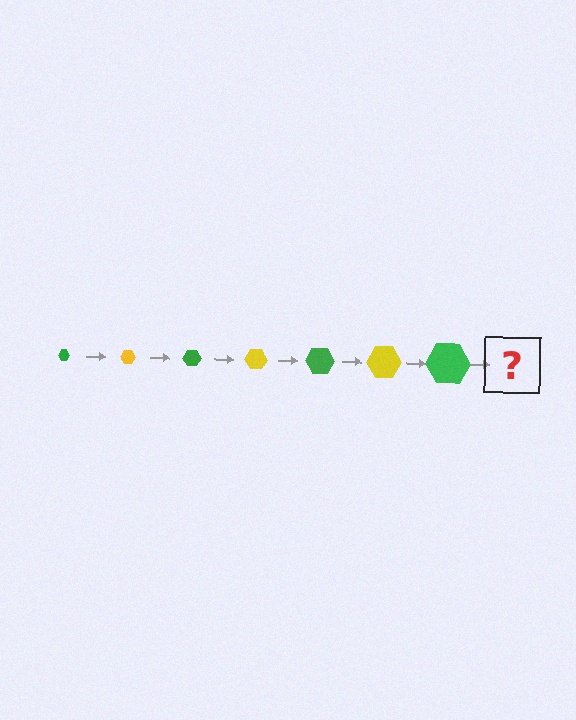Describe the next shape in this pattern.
It should be a yellow hexagon, larger than the previous one.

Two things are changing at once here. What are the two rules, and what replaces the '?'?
The two rules are that the hexagon grows larger each step and the color cycles through green and yellow. The '?' should be a yellow hexagon, larger than the previous one.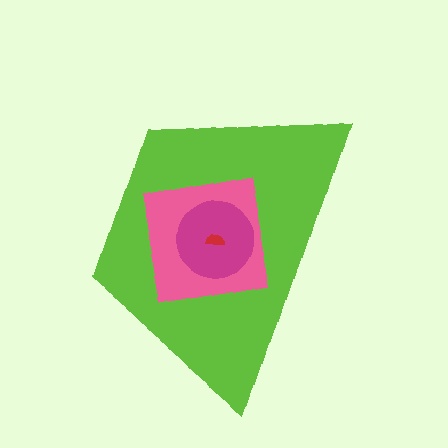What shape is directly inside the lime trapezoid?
The pink square.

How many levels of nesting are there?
4.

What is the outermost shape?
The lime trapezoid.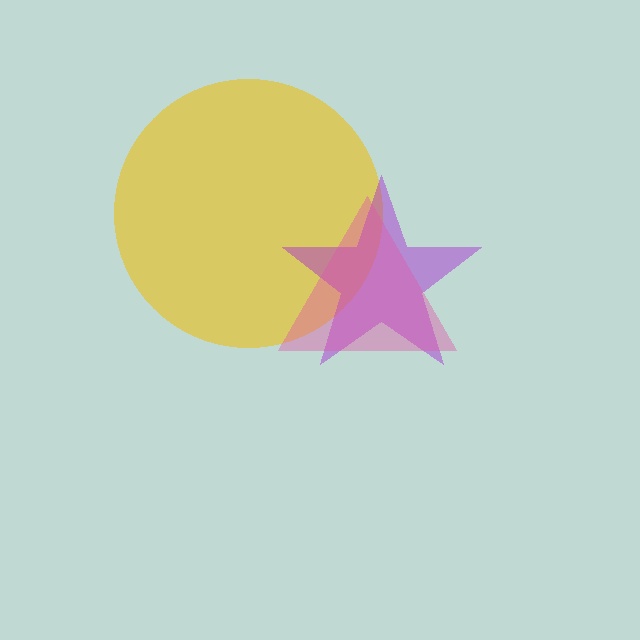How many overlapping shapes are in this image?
There are 3 overlapping shapes in the image.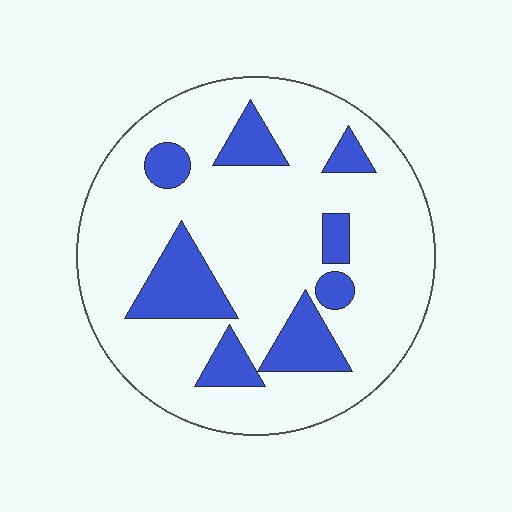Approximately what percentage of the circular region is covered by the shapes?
Approximately 20%.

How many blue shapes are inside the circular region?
8.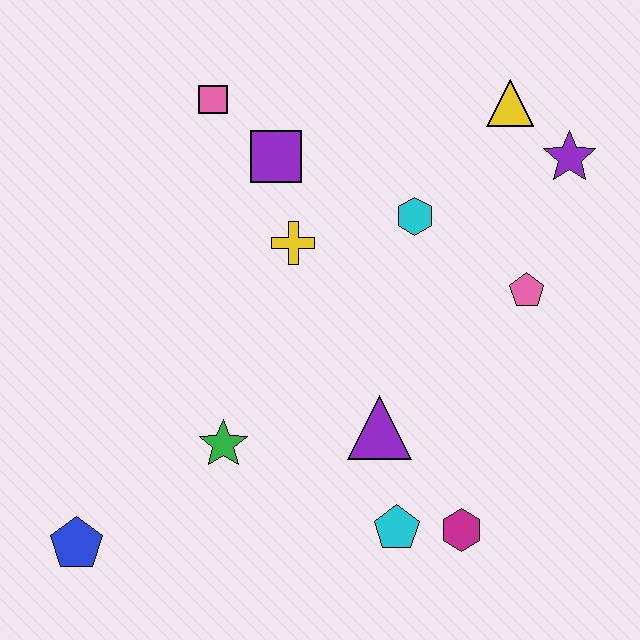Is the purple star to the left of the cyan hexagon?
No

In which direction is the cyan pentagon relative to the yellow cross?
The cyan pentagon is below the yellow cross.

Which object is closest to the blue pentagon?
The green star is closest to the blue pentagon.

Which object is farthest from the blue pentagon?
The purple star is farthest from the blue pentagon.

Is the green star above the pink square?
No